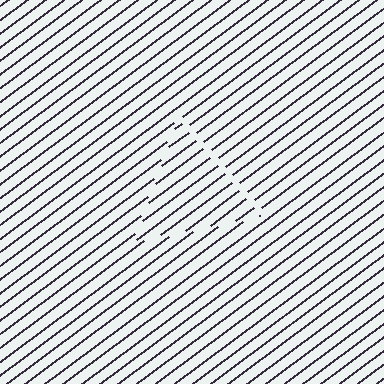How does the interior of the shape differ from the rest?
The interior of the shape contains the same grating, shifted by half a period — the contour is defined by the phase discontinuity where line-ends from the inner and outer gratings abut.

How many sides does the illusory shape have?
3 sides — the line-ends trace a triangle.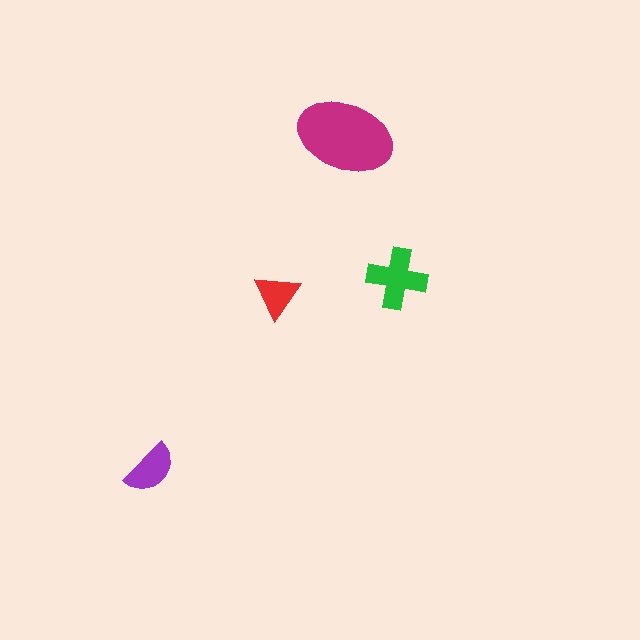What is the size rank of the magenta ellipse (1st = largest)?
1st.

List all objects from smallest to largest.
The red triangle, the purple semicircle, the green cross, the magenta ellipse.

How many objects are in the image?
There are 4 objects in the image.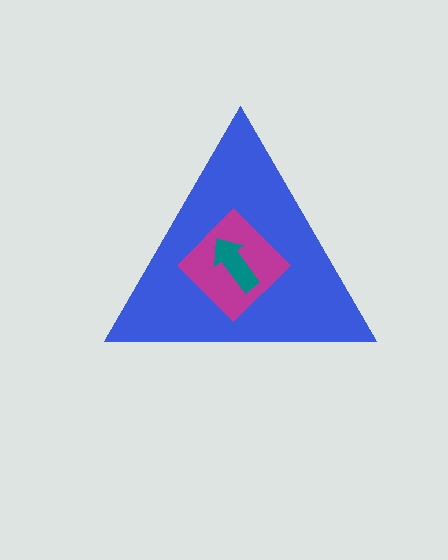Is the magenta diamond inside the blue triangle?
Yes.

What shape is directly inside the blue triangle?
The magenta diamond.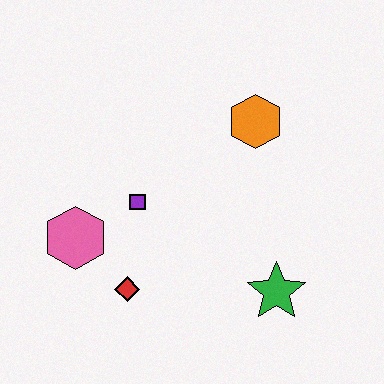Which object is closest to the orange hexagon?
The purple square is closest to the orange hexagon.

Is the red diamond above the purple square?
No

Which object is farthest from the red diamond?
The orange hexagon is farthest from the red diamond.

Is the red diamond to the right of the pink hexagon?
Yes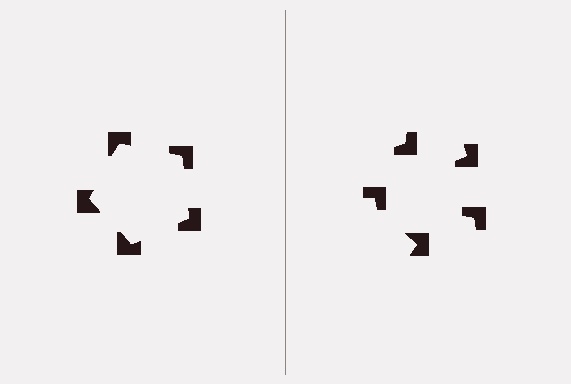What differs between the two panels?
The notched squares are positioned identically on both sides; only the wedge orientations differ. On the left they align to a pentagon; on the right they are misaligned.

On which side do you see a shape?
An illusory pentagon appears on the left side. On the right side the wedge cuts are rotated, so no coherent shape forms.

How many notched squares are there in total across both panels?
10 — 5 on each side.